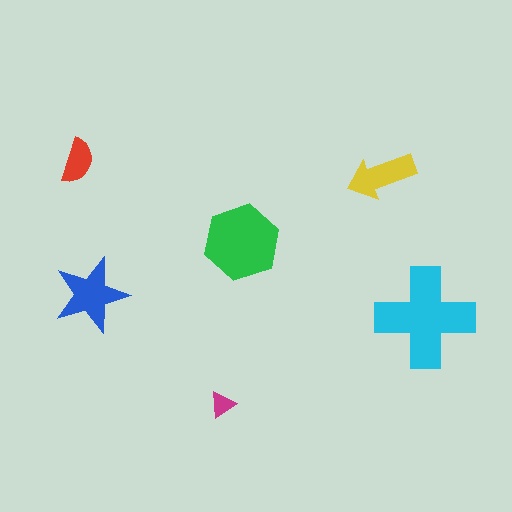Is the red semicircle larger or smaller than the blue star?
Smaller.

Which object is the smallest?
The magenta triangle.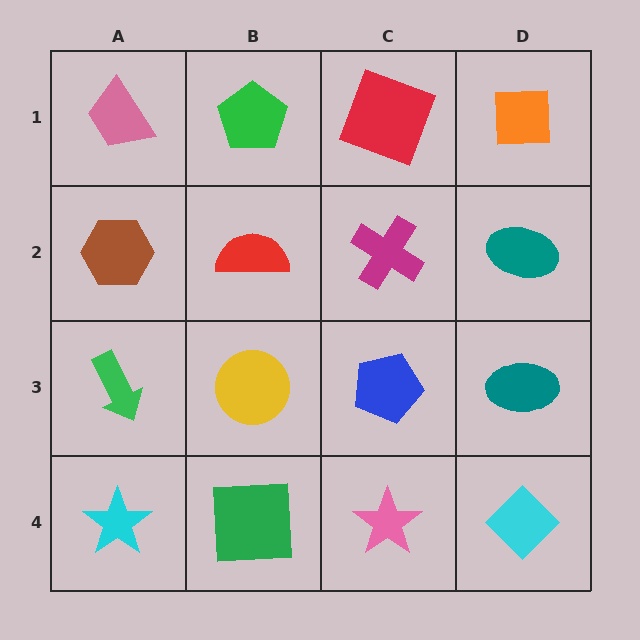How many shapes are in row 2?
4 shapes.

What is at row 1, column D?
An orange square.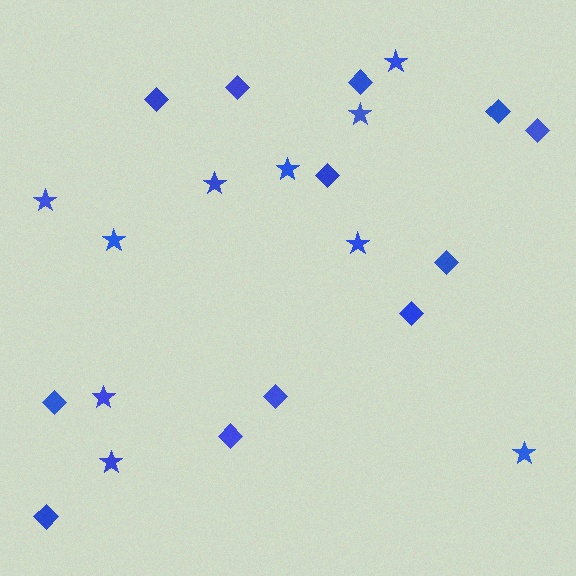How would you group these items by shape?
There are 2 groups: one group of diamonds (12) and one group of stars (10).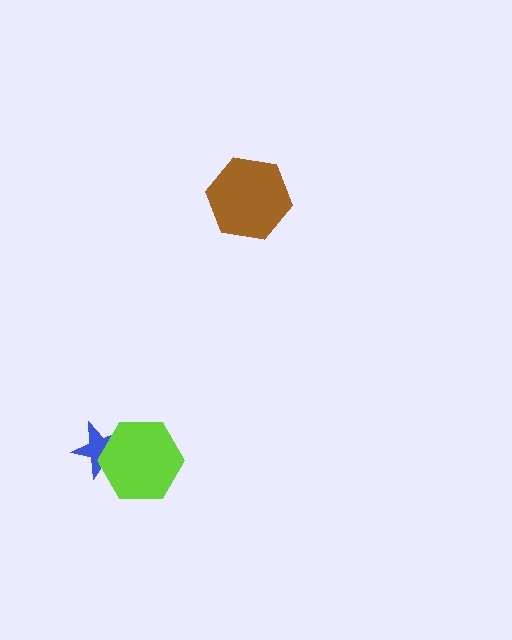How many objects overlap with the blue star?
1 object overlaps with the blue star.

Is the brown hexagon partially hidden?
No, no other shape covers it.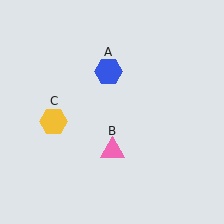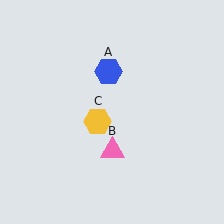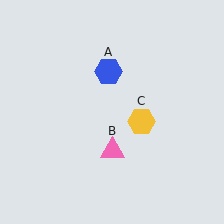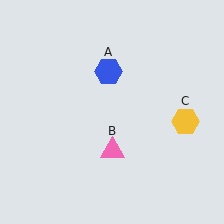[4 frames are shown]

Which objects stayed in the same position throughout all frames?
Blue hexagon (object A) and pink triangle (object B) remained stationary.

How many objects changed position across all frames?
1 object changed position: yellow hexagon (object C).